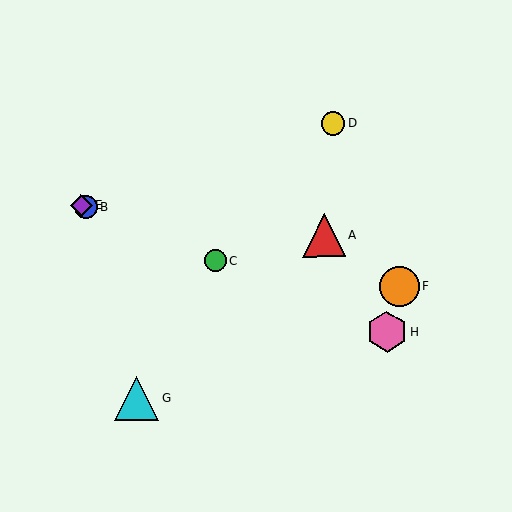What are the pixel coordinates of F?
Object F is at (399, 286).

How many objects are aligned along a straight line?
4 objects (B, C, E, H) are aligned along a straight line.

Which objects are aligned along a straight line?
Objects B, C, E, H are aligned along a straight line.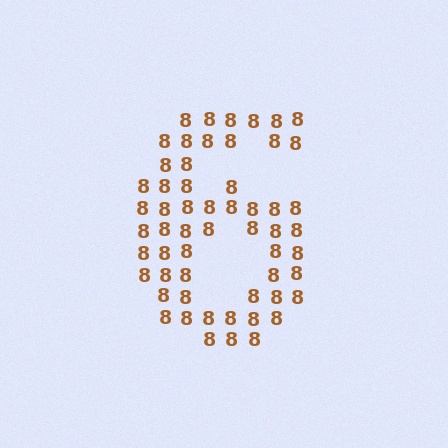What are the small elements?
The small elements are digit 8's.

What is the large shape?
The large shape is the digit 6.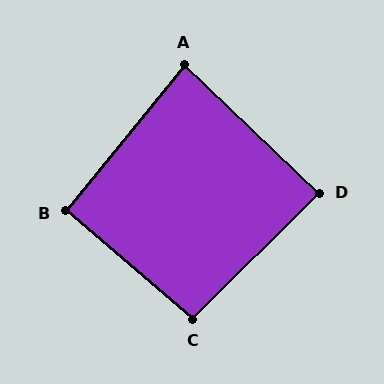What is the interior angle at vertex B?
Approximately 92 degrees (approximately right).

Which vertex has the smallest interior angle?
A, at approximately 86 degrees.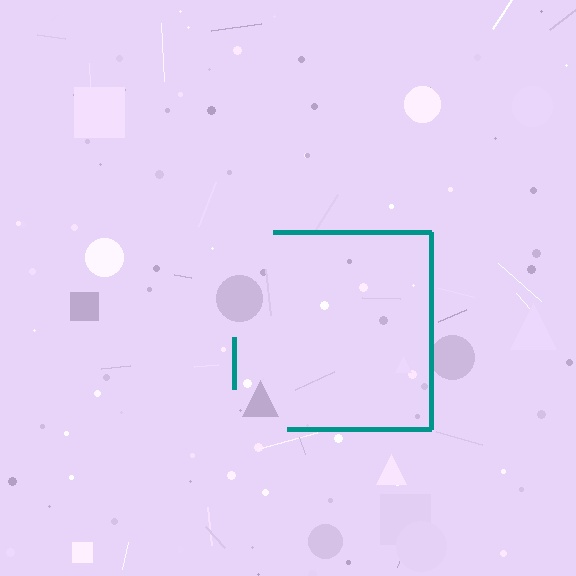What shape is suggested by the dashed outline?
The dashed outline suggests a square.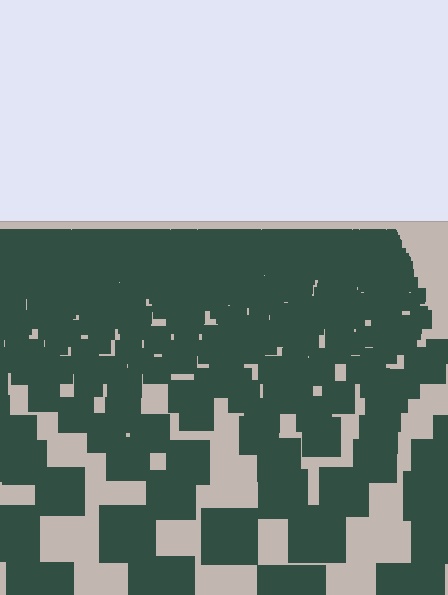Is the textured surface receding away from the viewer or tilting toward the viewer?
The surface is receding away from the viewer. Texture elements get smaller and denser toward the top.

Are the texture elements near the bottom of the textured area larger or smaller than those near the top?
Larger. Near the bottom, elements are closer to the viewer and appear at a bigger on-screen size.